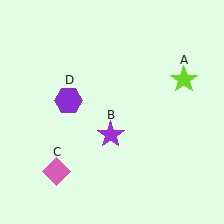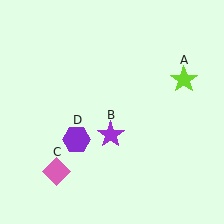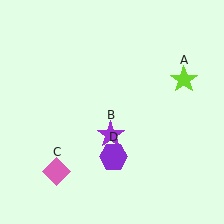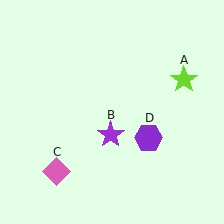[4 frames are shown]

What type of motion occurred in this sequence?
The purple hexagon (object D) rotated counterclockwise around the center of the scene.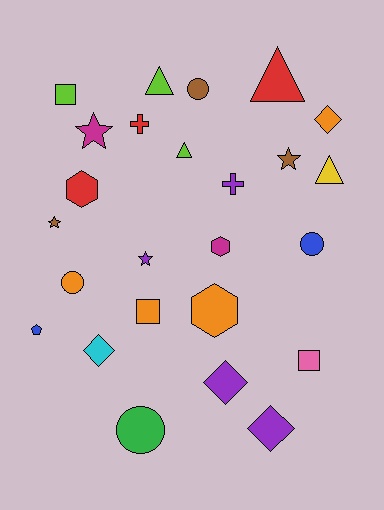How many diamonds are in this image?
There are 4 diamonds.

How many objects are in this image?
There are 25 objects.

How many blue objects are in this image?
There are 2 blue objects.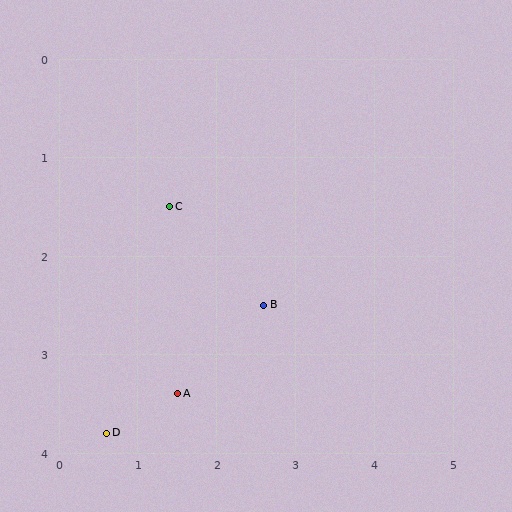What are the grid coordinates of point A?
Point A is at approximately (1.5, 3.4).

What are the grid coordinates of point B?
Point B is at approximately (2.6, 2.5).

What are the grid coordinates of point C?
Point C is at approximately (1.4, 1.5).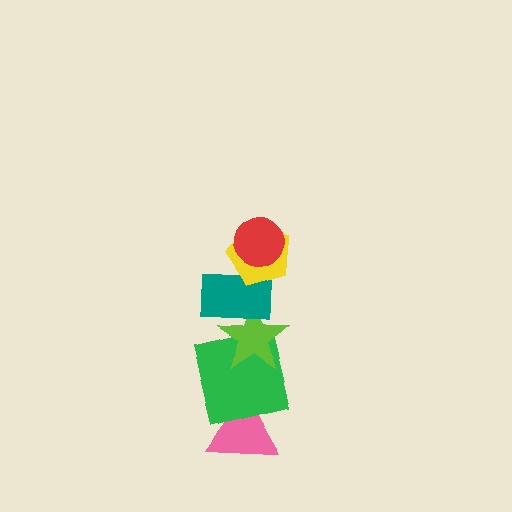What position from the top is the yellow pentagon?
The yellow pentagon is 2nd from the top.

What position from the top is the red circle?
The red circle is 1st from the top.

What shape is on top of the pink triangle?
The green square is on top of the pink triangle.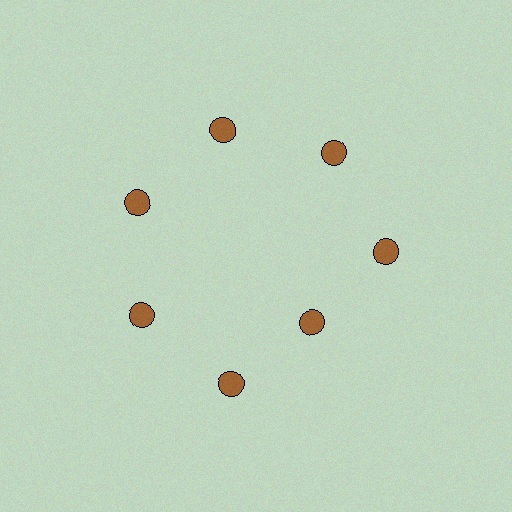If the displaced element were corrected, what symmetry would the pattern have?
It would have 7-fold rotational symmetry — the pattern would map onto itself every 51 degrees.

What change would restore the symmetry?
The symmetry would be restored by moving it outward, back onto the ring so that all 7 circles sit at equal angles and equal distance from the center.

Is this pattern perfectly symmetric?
No. The 7 brown circles are arranged in a ring, but one element near the 5 o'clock position is pulled inward toward the center, breaking the 7-fold rotational symmetry.